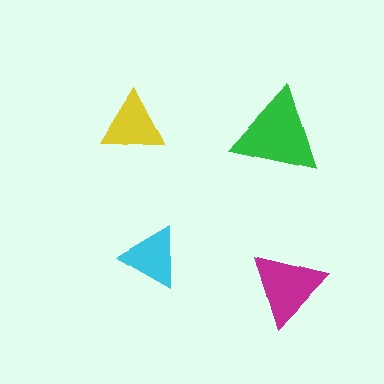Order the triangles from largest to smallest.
the green one, the magenta one, the yellow one, the cyan one.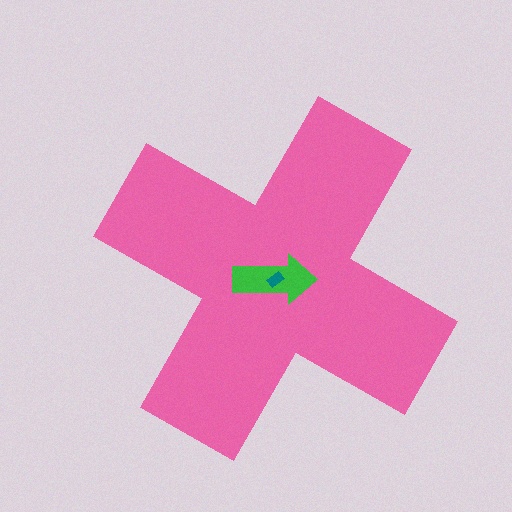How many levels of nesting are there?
3.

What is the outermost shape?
The pink cross.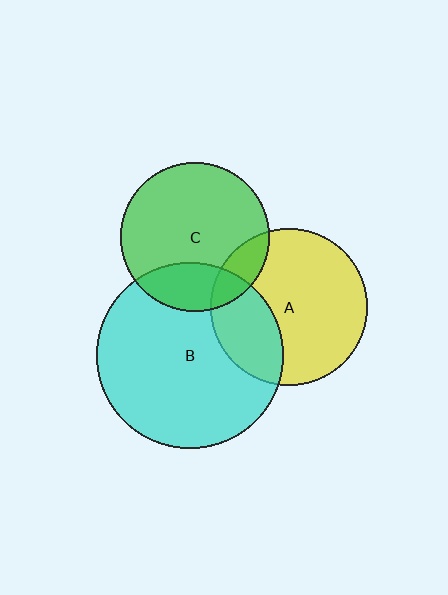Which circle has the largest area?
Circle B (cyan).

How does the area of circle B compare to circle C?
Approximately 1.6 times.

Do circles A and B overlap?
Yes.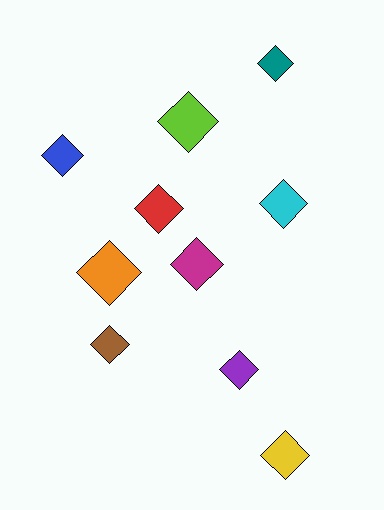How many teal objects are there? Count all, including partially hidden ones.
There is 1 teal object.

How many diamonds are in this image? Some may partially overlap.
There are 10 diamonds.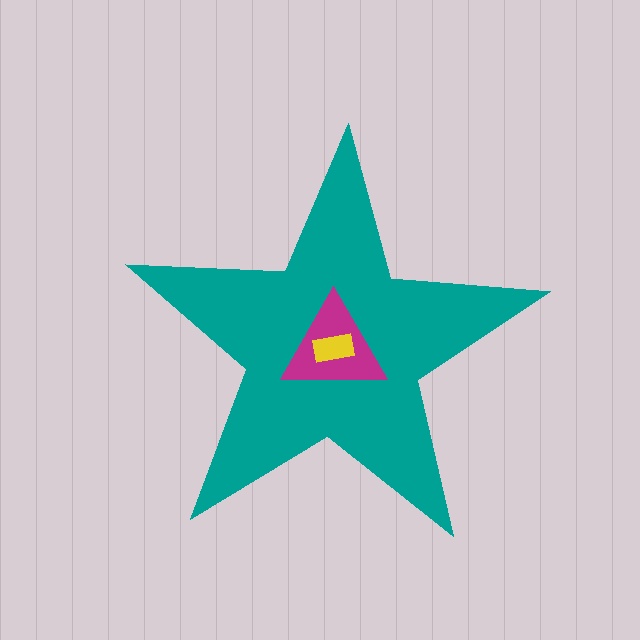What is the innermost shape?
The yellow rectangle.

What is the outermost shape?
The teal star.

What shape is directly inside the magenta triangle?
The yellow rectangle.